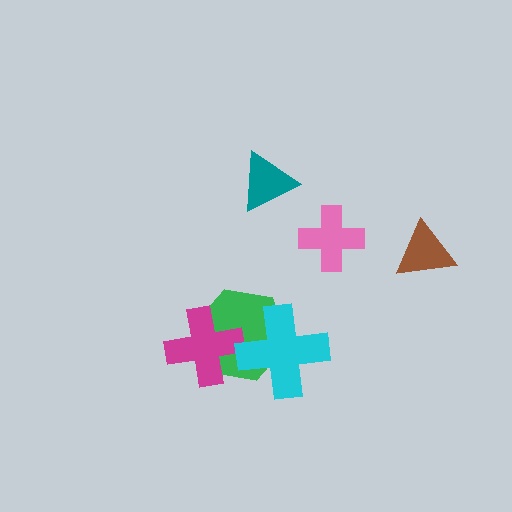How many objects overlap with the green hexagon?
2 objects overlap with the green hexagon.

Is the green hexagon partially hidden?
Yes, it is partially covered by another shape.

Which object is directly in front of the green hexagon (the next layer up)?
The magenta cross is directly in front of the green hexagon.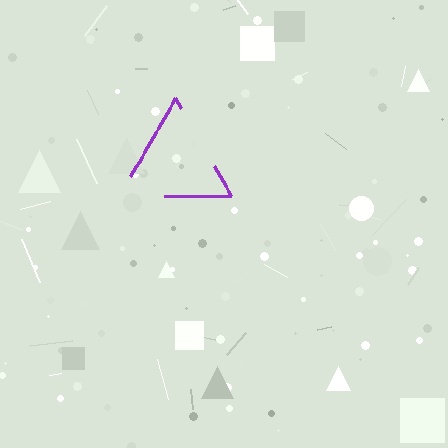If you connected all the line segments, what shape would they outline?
They would outline a triangle.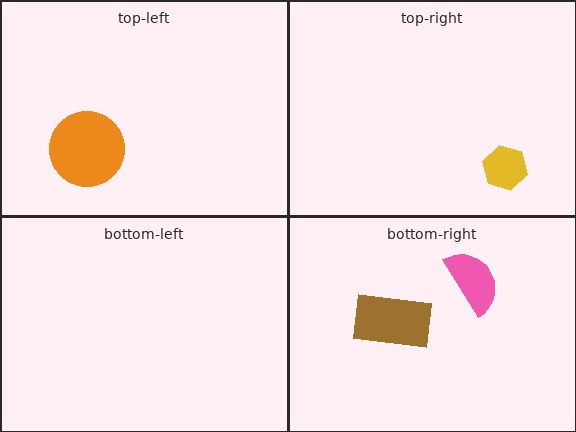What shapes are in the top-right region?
The yellow hexagon.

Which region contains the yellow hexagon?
The top-right region.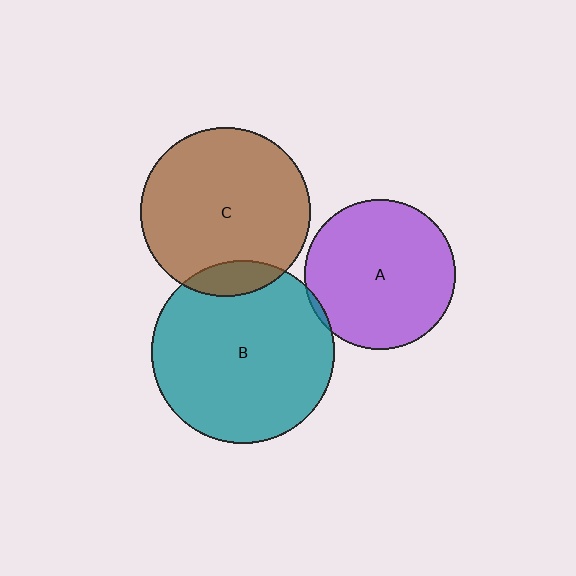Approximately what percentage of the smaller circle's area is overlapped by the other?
Approximately 10%.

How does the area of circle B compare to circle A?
Approximately 1.5 times.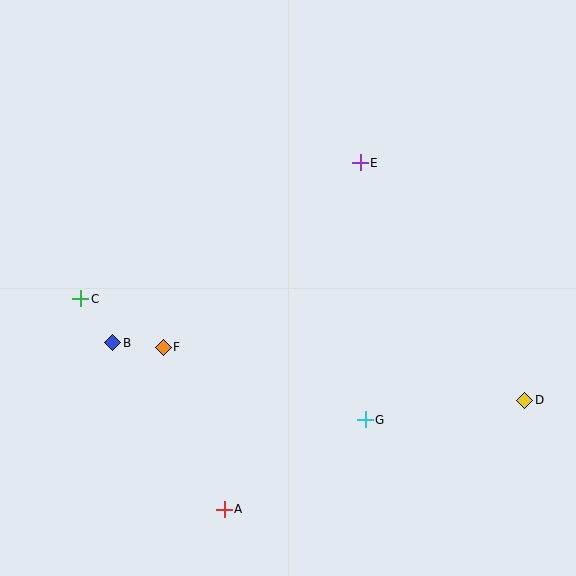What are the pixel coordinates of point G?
Point G is at (365, 420).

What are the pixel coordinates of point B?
Point B is at (113, 343).